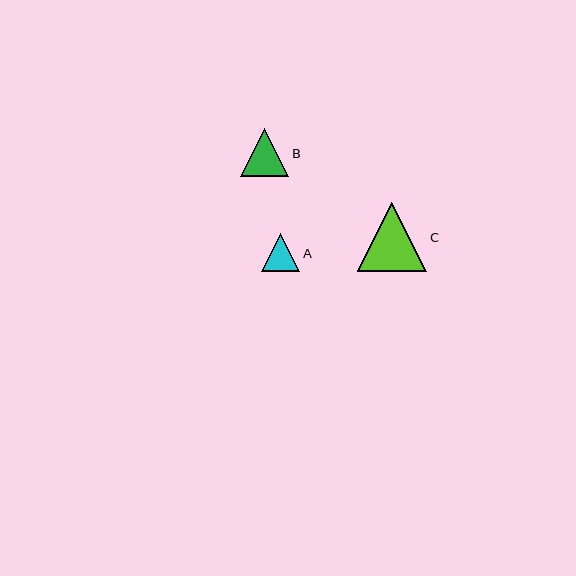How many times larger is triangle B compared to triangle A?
Triangle B is approximately 1.3 times the size of triangle A.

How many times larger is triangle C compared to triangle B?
Triangle C is approximately 1.4 times the size of triangle B.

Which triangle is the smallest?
Triangle A is the smallest with a size of approximately 38 pixels.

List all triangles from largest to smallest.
From largest to smallest: C, B, A.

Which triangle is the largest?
Triangle C is the largest with a size of approximately 69 pixels.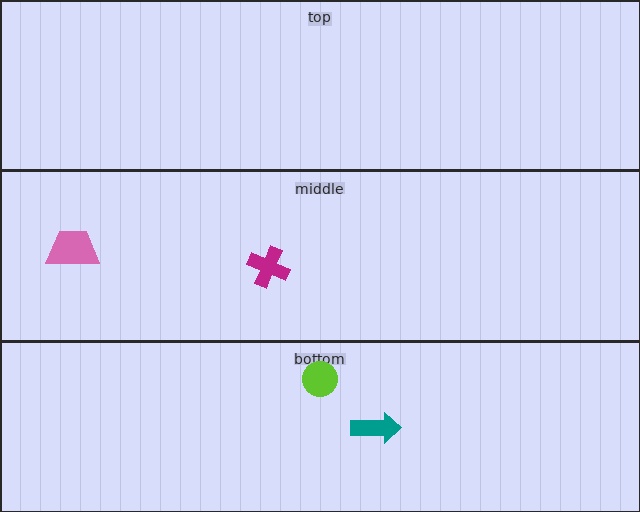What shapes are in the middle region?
The magenta cross, the pink trapezoid.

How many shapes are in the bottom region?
2.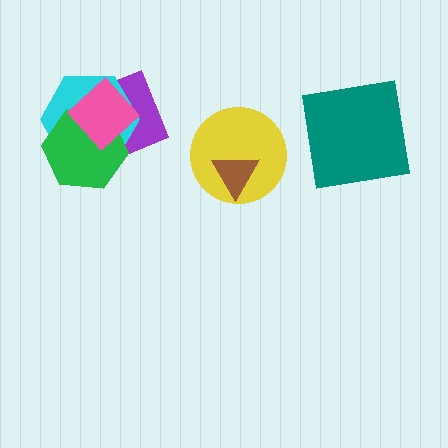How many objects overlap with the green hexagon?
3 objects overlap with the green hexagon.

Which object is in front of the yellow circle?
The brown triangle is in front of the yellow circle.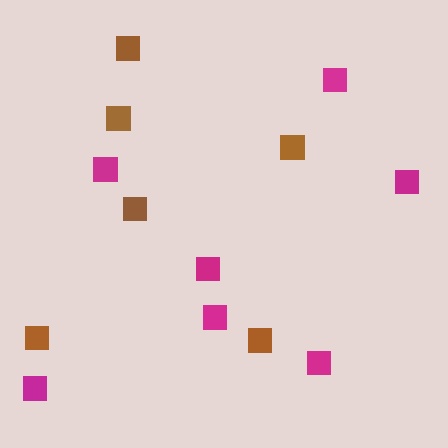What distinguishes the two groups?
There are 2 groups: one group of magenta squares (7) and one group of brown squares (6).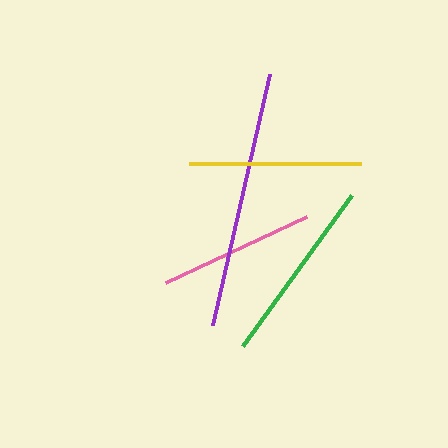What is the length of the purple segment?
The purple segment is approximately 257 pixels long.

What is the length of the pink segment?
The pink segment is approximately 155 pixels long.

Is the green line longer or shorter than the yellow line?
The green line is longer than the yellow line.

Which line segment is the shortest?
The pink line is the shortest at approximately 155 pixels.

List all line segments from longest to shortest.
From longest to shortest: purple, green, yellow, pink.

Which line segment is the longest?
The purple line is the longest at approximately 257 pixels.